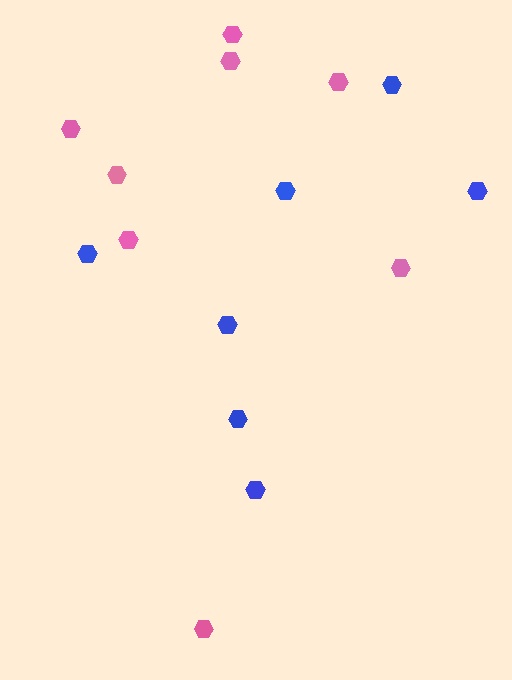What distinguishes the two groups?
There are 2 groups: one group of pink hexagons (8) and one group of blue hexagons (7).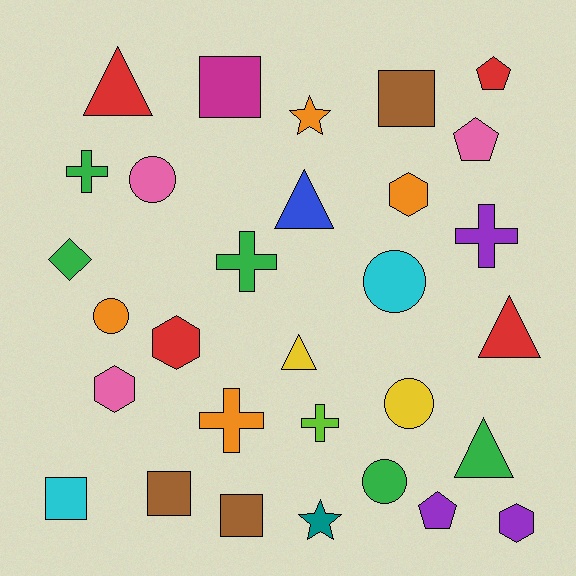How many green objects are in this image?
There are 5 green objects.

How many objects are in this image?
There are 30 objects.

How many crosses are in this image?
There are 5 crosses.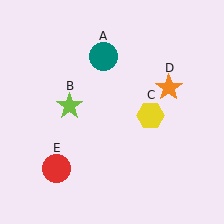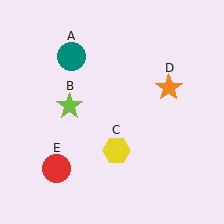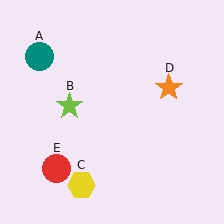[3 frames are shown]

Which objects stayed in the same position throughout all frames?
Lime star (object B) and orange star (object D) and red circle (object E) remained stationary.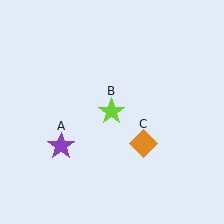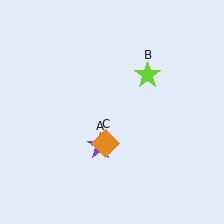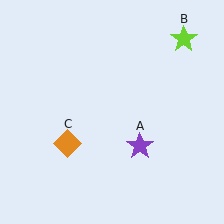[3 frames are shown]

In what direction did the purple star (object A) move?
The purple star (object A) moved right.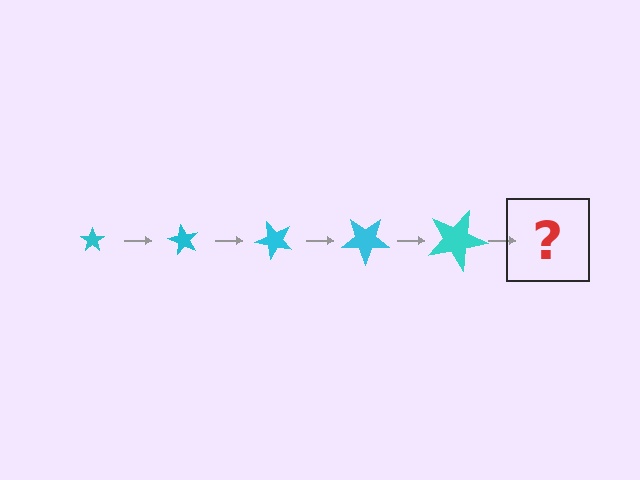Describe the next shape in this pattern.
It should be a star, larger than the previous one and rotated 300 degrees from the start.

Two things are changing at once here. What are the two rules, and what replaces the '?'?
The two rules are that the star grows larger each step and it rotates 60 degrees each step. The '?' should be a star, larger than the previous one and rotated 300 degrees from the start.